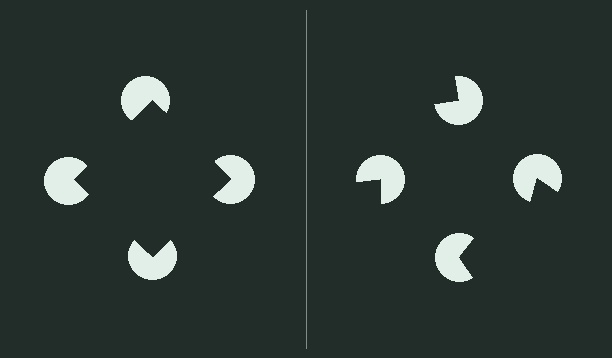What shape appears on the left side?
An illusory square.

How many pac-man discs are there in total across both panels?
8 — 4 on each side.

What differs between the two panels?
The pac-man discs are positioned identically on both sides; only the wedge orientations differ. On the left they align to a square; on the right they are misaligned.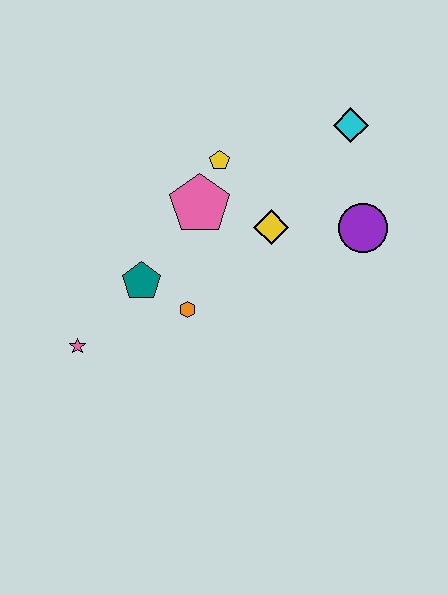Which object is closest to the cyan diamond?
The purple circle is closest to the cyan diamond.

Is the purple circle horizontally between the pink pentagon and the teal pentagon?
No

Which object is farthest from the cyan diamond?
The pink star is farthest from the cyan diamond.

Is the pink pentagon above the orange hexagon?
Yes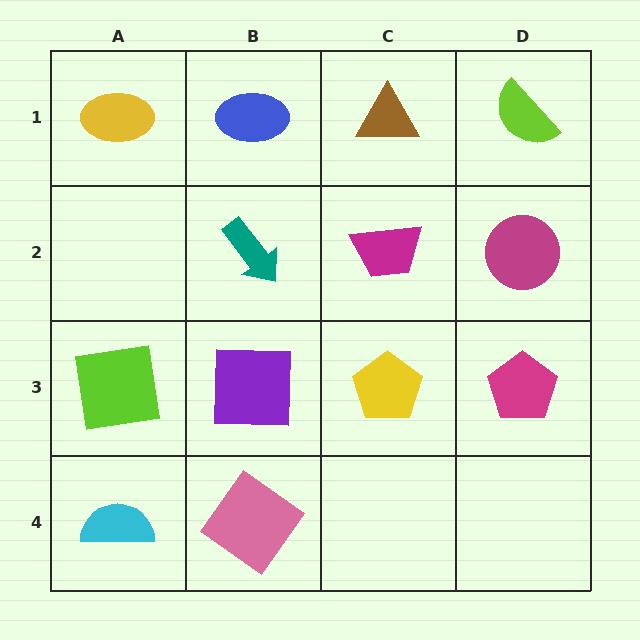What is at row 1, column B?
A blue ellipse.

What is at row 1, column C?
A brown triangle.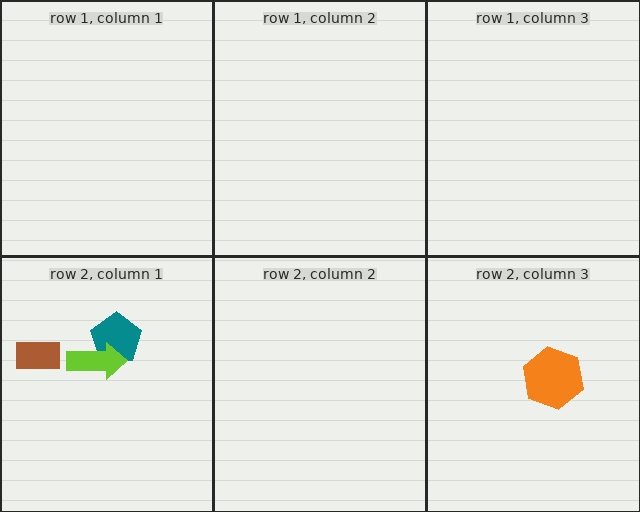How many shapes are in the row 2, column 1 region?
3.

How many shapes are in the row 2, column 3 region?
1.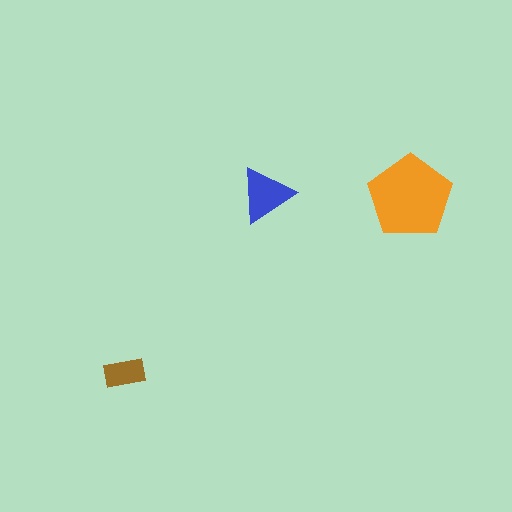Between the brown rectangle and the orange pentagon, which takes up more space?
The orange pentagon.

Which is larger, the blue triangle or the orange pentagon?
The orange pentagon.